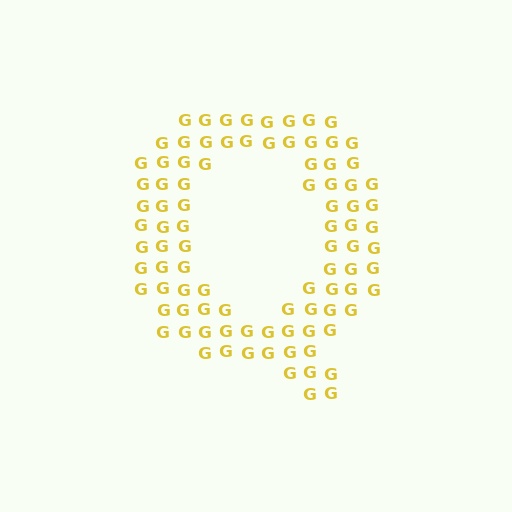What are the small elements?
The small elements are letter G's.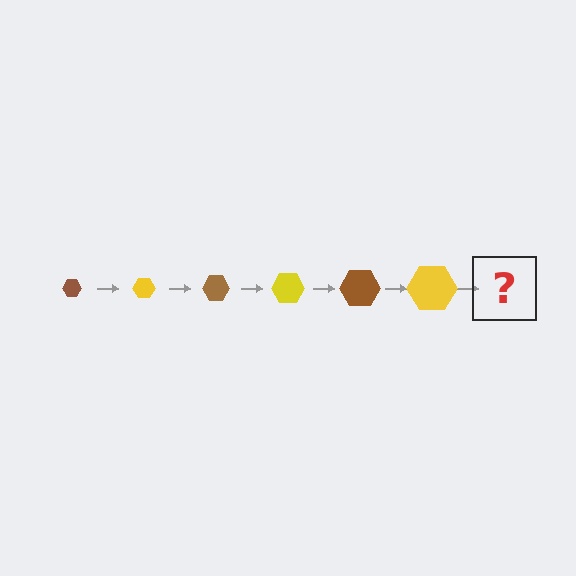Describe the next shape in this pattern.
It should be a brown hexagon, larger than the previous one.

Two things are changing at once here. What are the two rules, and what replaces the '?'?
The two rules are that the hexagon grows larger each step and the color cycles through brown and yellow. The '?' should be a brown hexagon, larger than the previous one.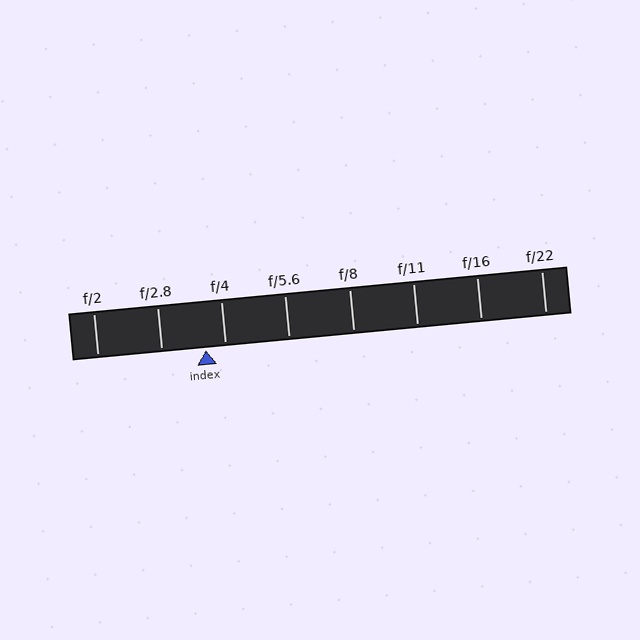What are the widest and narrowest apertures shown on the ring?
The widest aperture shown is f/2 and the narrowest is f/22.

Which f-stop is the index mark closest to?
The index mark is closest to f/4.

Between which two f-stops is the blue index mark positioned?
The index mark is between f/2.8 and f/4.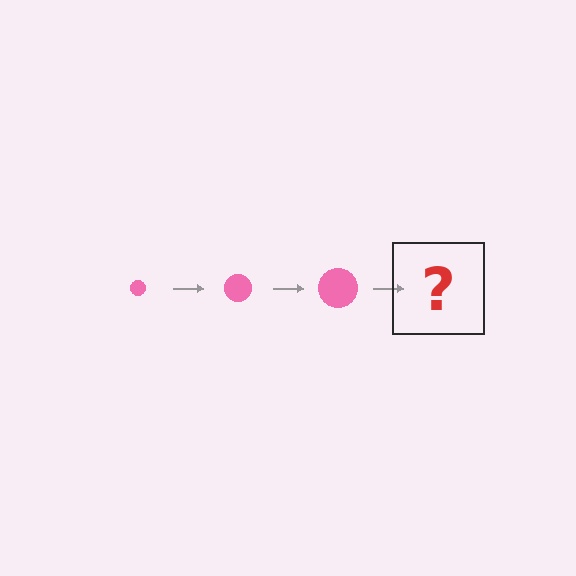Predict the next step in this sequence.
The next step is a pink circle, larger than the previous one.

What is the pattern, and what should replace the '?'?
The pattern is that the circle gets progressively larger each step. The '?' should be a pink circle, larger than the previous one.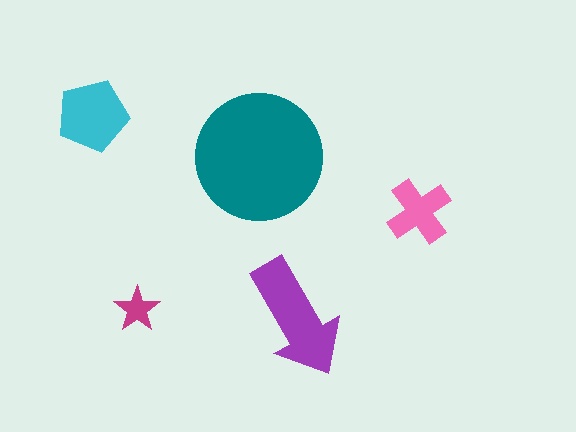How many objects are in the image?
There are 5 objects in the image.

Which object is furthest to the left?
The cyan pentagon is leftmost.